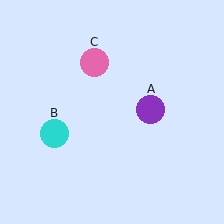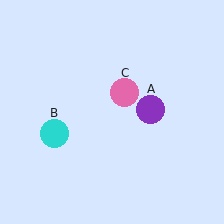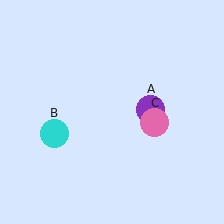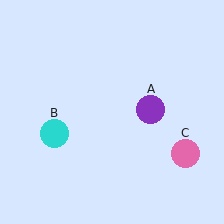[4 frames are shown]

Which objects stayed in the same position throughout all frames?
Purple circle (object A) and cyan circle (object B) remained stationary.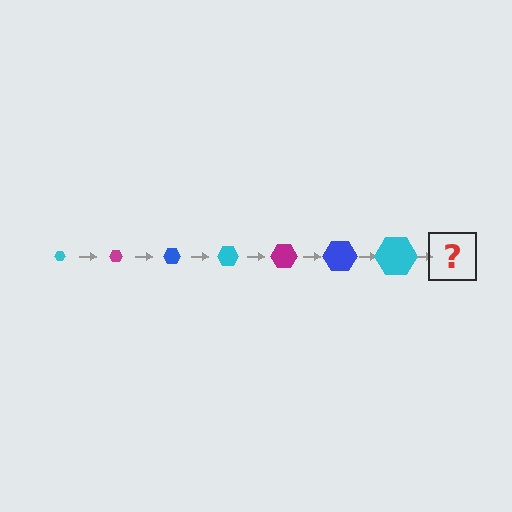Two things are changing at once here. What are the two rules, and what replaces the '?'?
The two rules are that the hexagon grows larger each step and the color cycles through cyan, magenta, and blue. The '?' should be a magenta hexagon, larger than the previous one.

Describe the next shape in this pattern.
It should be a magenta hexagon, larger than the previous one.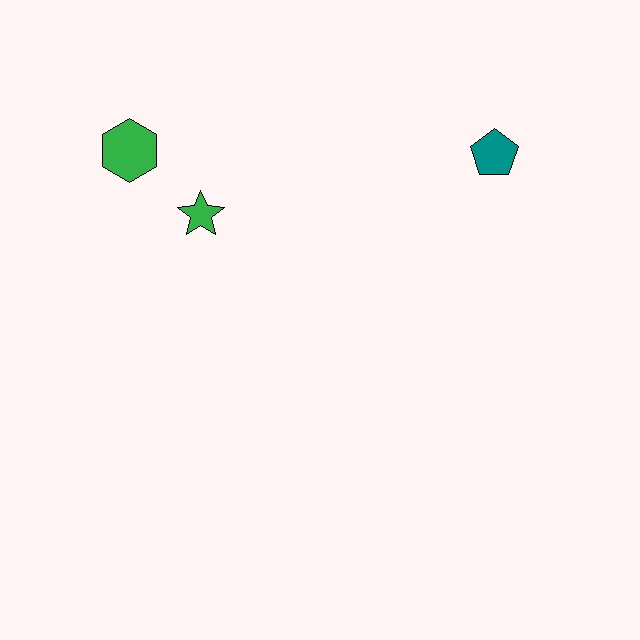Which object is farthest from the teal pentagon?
The green hexagon is farthest from the teal pentagon.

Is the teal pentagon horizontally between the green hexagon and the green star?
No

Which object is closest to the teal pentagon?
The green star is closest to the teal pentagon.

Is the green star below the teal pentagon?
Yes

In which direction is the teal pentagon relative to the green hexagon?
The teal pentagon is to the right of the green hexagon.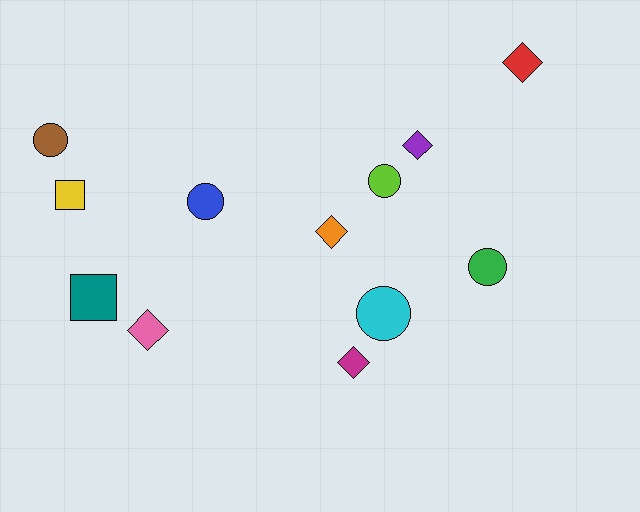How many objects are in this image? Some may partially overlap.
There are 12 objects.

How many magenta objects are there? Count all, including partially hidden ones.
There is 1 magenta object.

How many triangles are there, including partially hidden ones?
There are no triangles.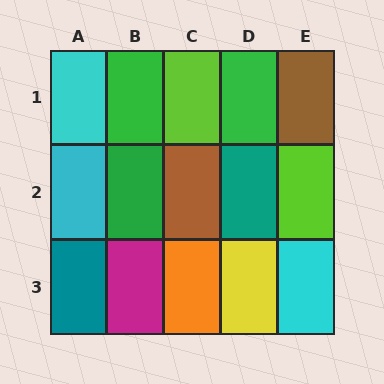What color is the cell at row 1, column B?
Green.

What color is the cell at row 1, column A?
Cyan.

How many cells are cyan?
3 cells are cyan.